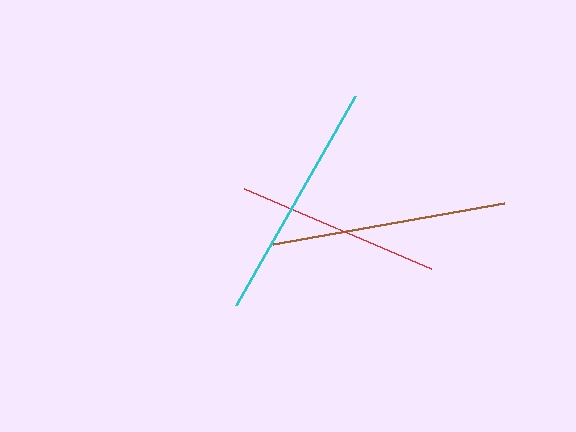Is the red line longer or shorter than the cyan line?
The cyan line is longer than the red line.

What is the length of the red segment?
The red segment is approximately 204 pixels long.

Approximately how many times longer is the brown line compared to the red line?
The brown line is approximately 1.2 times the length of the red line.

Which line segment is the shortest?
The red line is the shortest at approximately 204 pixels.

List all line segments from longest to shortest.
From longest to shortest: cyan, brown, red.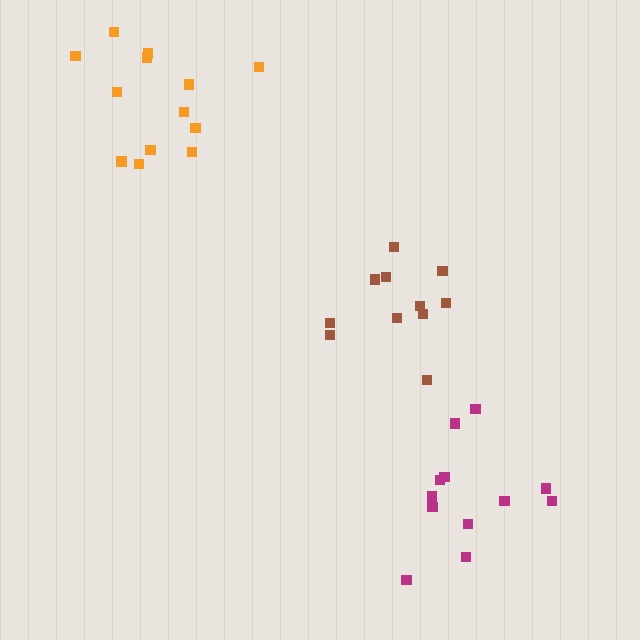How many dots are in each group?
Group 1: 13 dots, Group 2: 11 dots, Group 3: 12 dots (36 total).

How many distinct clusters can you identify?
There are 3 distinct clusters.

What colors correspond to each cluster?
The clusters are colored: orange, brown, magenta.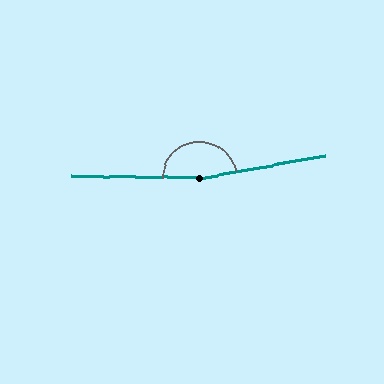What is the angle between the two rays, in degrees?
Approximately 168 degrees.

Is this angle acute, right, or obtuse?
It is obtuse.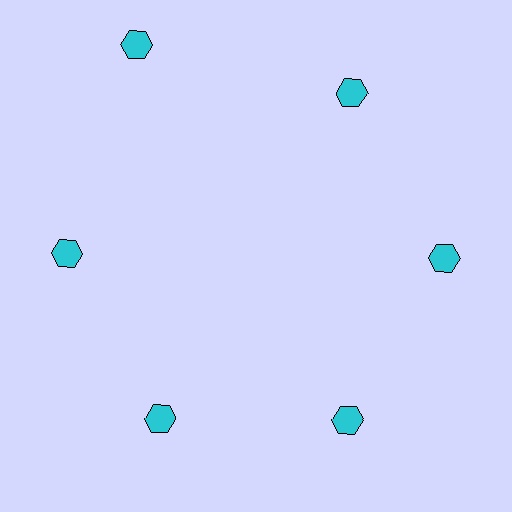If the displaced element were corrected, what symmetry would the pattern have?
It would have 6-fold rotational symmetry — the pattern would map onto itself every 60 degrees.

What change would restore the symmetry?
The symmetry would be restored by moving it inward, back onto the ring so that all 6 hexagons sit at equal angles and equal distance from the center.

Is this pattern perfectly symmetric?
No. The 6 cyan hexagons are arranged in a ring, but one element near the 11 o'clock position is pushed outward from the center, breaking the 6-fold rotational symmetry.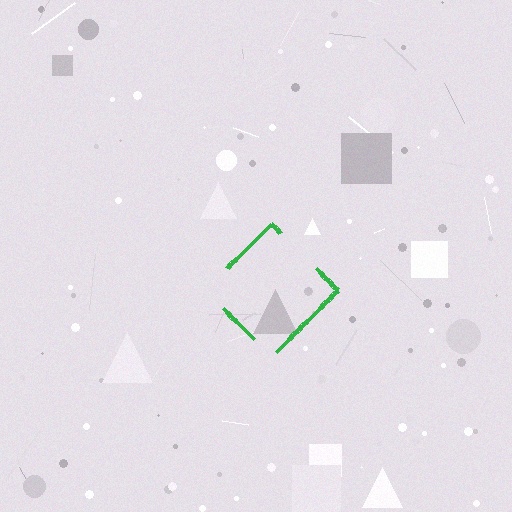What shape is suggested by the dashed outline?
The dashed outline suggests a diamond.